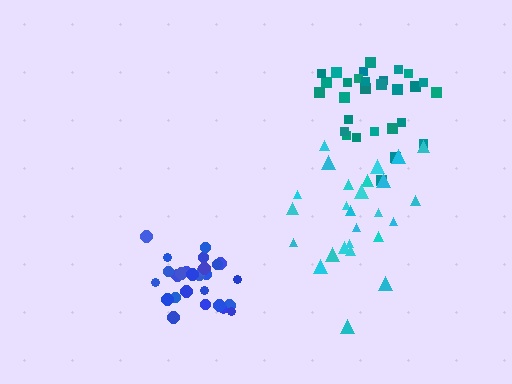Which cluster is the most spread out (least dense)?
Cyan.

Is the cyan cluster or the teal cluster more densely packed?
Teal.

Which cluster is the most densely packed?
Blue.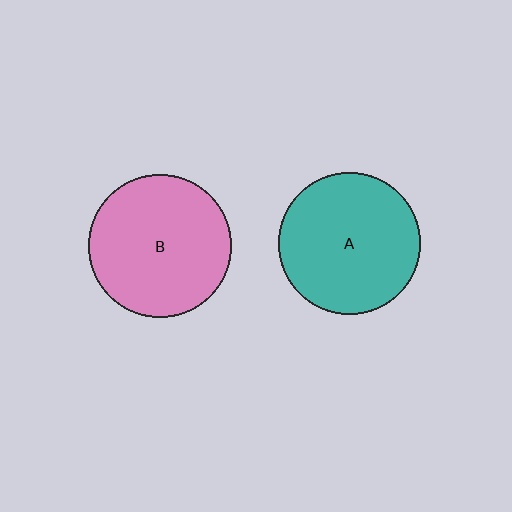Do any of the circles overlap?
No, none of the circles overlap.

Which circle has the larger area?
Circle B (pink).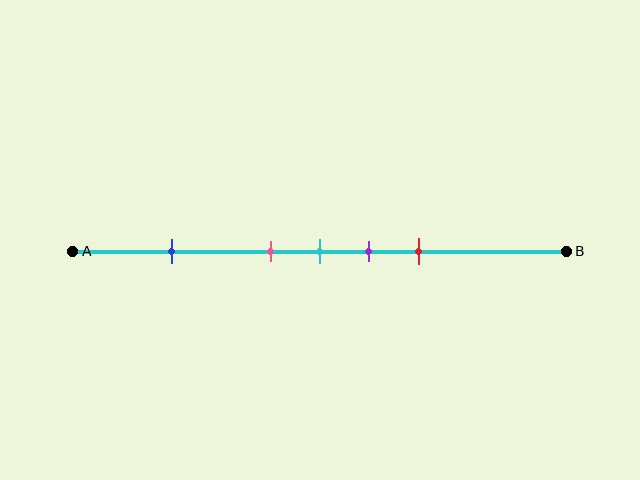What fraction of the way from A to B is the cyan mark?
The cyan mark is approximately 50% (0.5) of the way from A to B.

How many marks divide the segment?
There are 5 marks dividing the segment.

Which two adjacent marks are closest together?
The pink and cyan marks are the closest adjacent pair.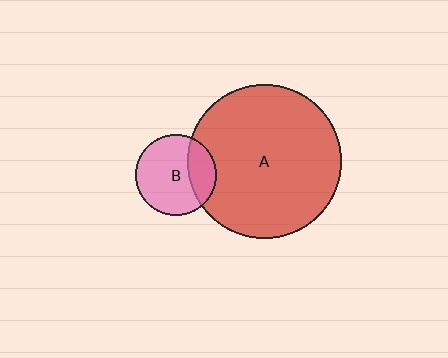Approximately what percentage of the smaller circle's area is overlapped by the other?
Approximately 25%.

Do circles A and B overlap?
Yes.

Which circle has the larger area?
Circle A (red).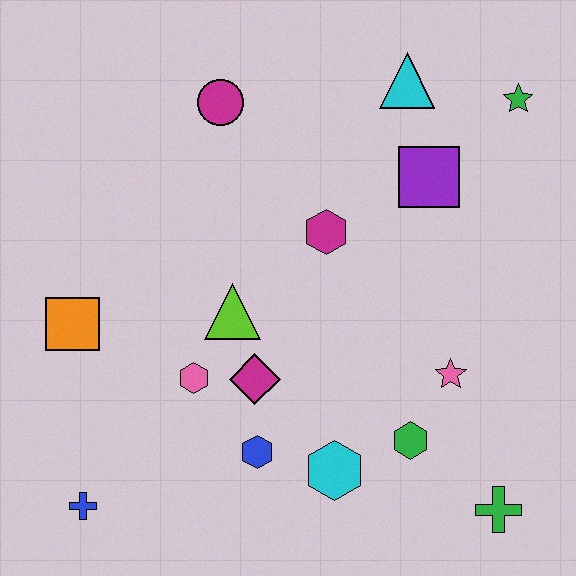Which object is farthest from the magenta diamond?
The green star is farthest from the magenta diamond.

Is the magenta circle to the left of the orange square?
No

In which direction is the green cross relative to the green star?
The green cross is below the green star.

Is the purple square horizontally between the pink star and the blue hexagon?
Yes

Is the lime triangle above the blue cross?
Yes